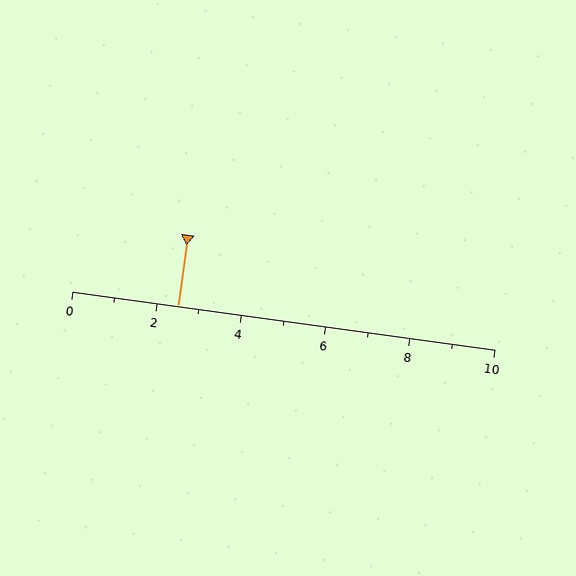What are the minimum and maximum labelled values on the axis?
The axis runs from 0 to 10.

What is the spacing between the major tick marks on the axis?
The major ticks are spaced 2 apart.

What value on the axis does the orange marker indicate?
The marker indicates approximately 2.5.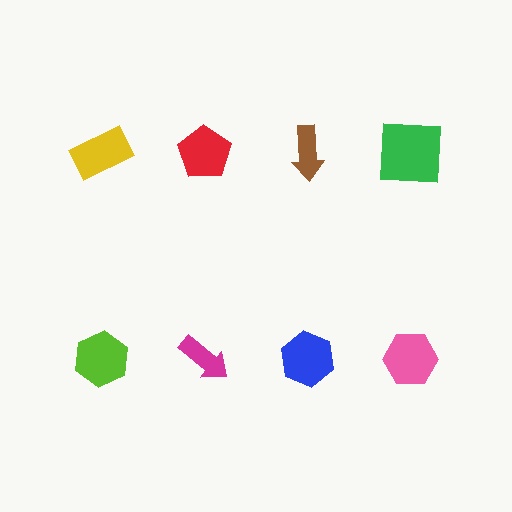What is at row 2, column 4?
A pink hexagon.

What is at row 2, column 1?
A lime hexagon.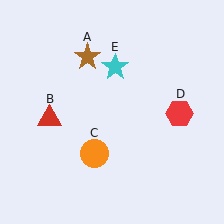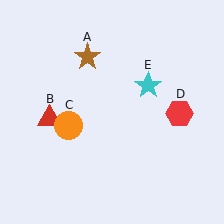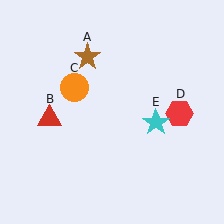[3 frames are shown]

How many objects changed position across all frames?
2 objects changed position: orange circle (object C), cyan star (object E).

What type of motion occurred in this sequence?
The orange circle (object C), cyan star (object E) rotated clockwise around the center of the scene.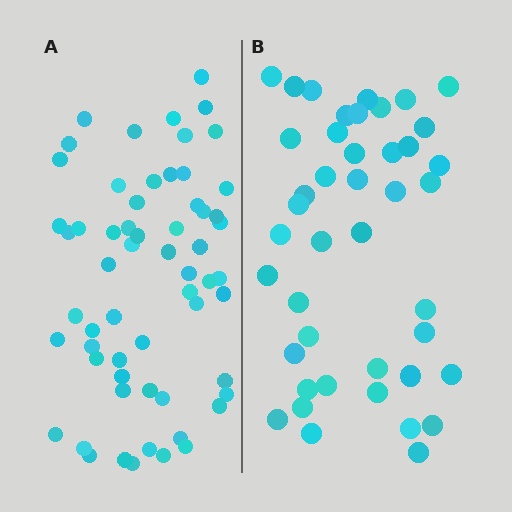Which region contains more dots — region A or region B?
Region A (the left region) has more dots.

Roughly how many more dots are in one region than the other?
Region A has approximately 15 more dots than region B.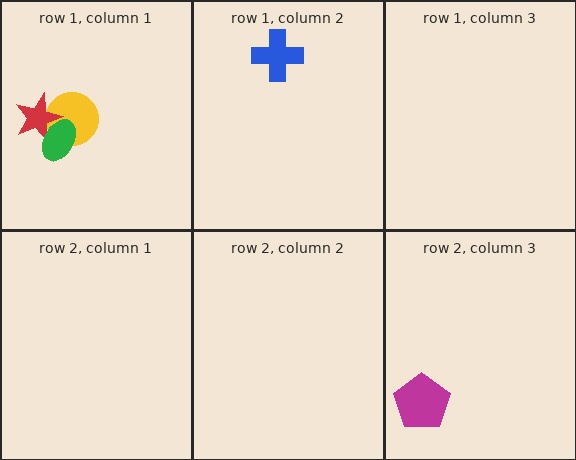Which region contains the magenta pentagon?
The row 2, column 3 region.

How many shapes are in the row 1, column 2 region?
1.